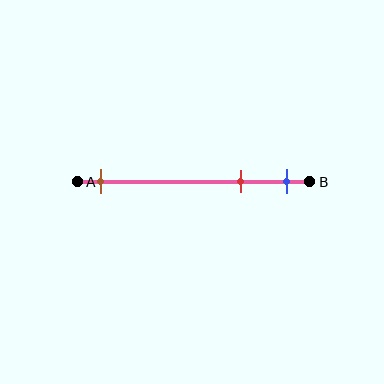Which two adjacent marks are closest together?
The red and blue marks are the closest adjacent pair.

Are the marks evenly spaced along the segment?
No, the marks are not evenly spaced.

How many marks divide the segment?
There are 3 marks dividing the segment.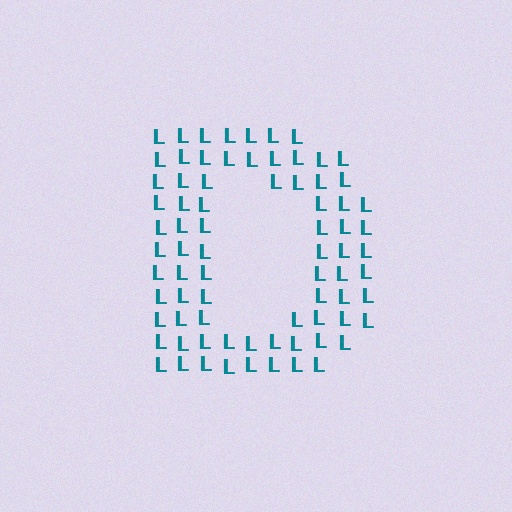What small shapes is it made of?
It is made of small letter L's.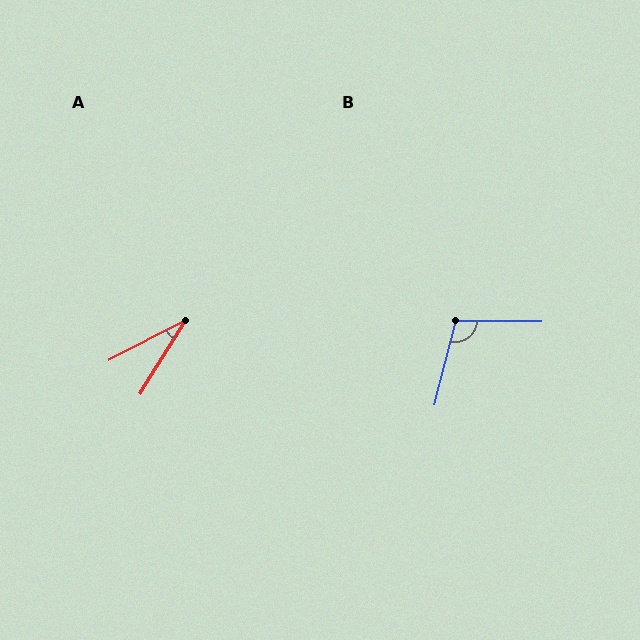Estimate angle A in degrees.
Approximately 31 degrees.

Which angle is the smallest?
A, at approximately 31 degrees.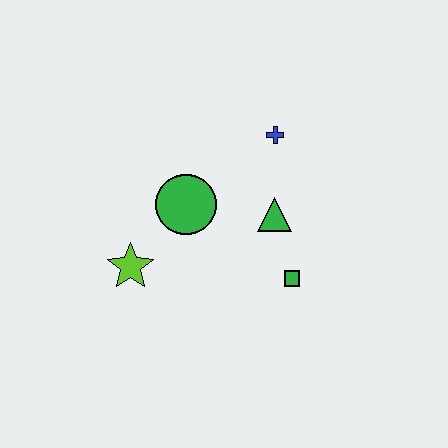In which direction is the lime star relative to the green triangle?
The lime star is to the left of the green triangle.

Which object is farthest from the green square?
The lime star is farthest from the green square.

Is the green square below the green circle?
Yes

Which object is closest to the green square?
The green triangle is closest to the green square.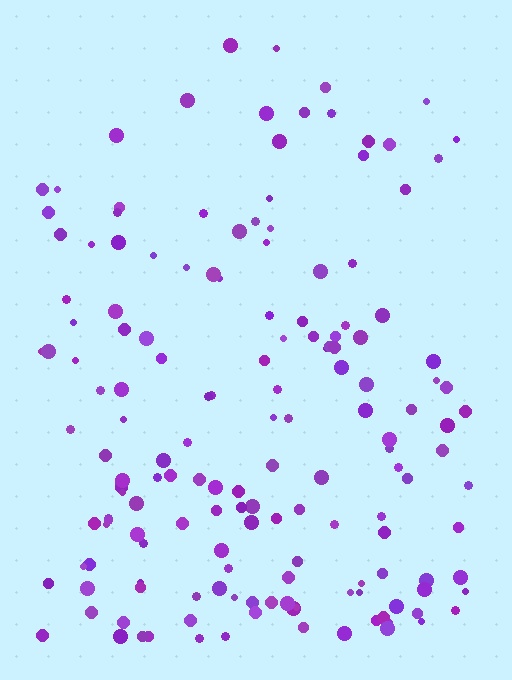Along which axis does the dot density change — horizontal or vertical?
Vertical.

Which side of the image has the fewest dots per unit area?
The top.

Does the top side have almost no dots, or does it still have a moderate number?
Still a moderate number, just noticeably fewer than the bottom.